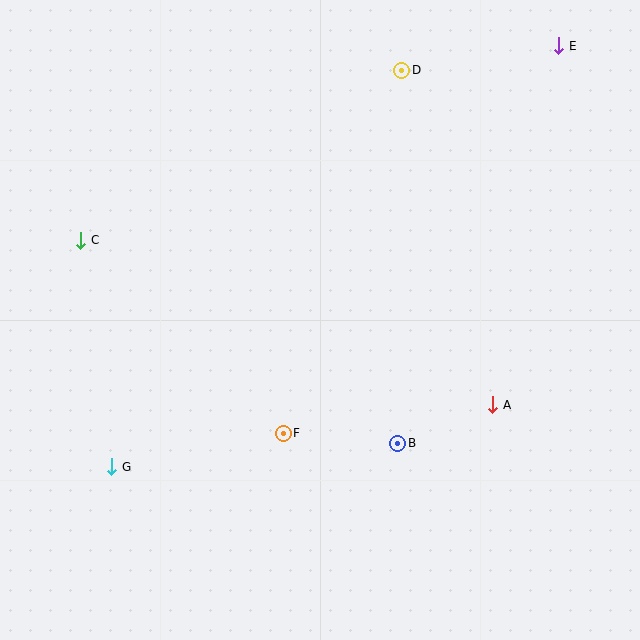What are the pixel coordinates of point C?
Point C is at (81, 240).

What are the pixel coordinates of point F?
Point F is at (283, 433).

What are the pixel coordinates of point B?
Point B is at (398, 443).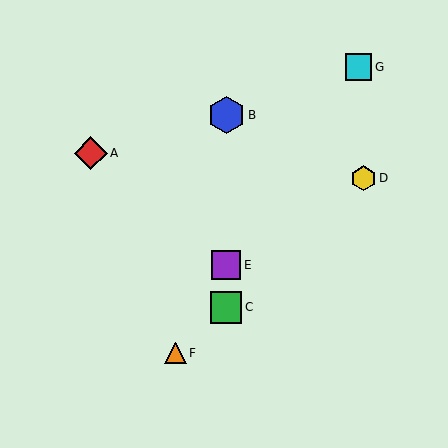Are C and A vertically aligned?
No, C is at x≈226 and A is at x≈91.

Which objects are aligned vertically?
Objects B, C, E are aligned vertically.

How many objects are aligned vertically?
3 objects (B, C, E) are aligned vertically.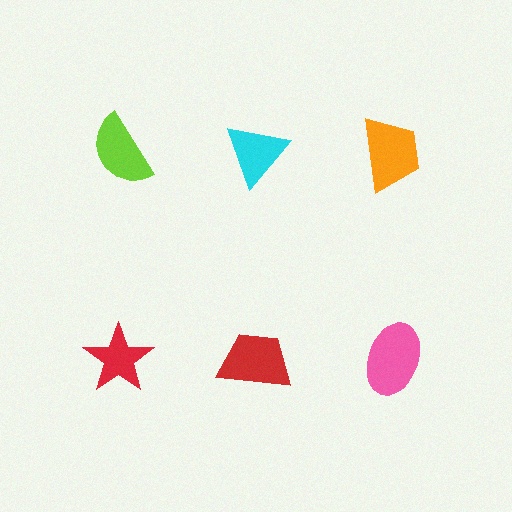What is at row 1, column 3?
An orange trapezoid.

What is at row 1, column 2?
A cyan triangle.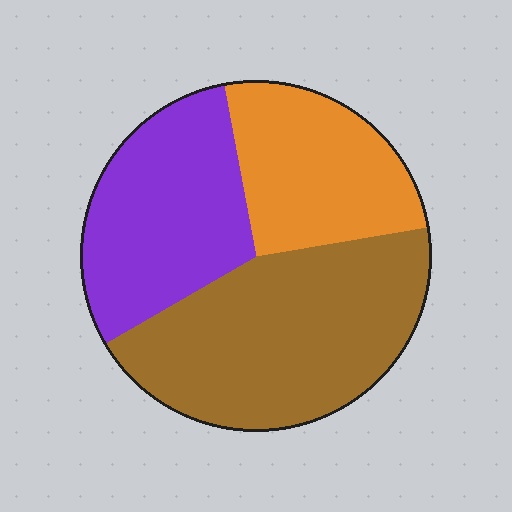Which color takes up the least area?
Orange, at roughly 25%.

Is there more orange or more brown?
Brown.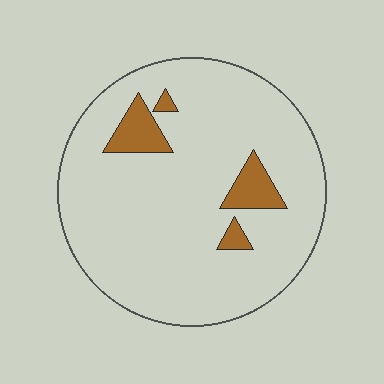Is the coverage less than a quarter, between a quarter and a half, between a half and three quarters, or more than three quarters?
Less than a quarter.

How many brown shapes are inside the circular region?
4.